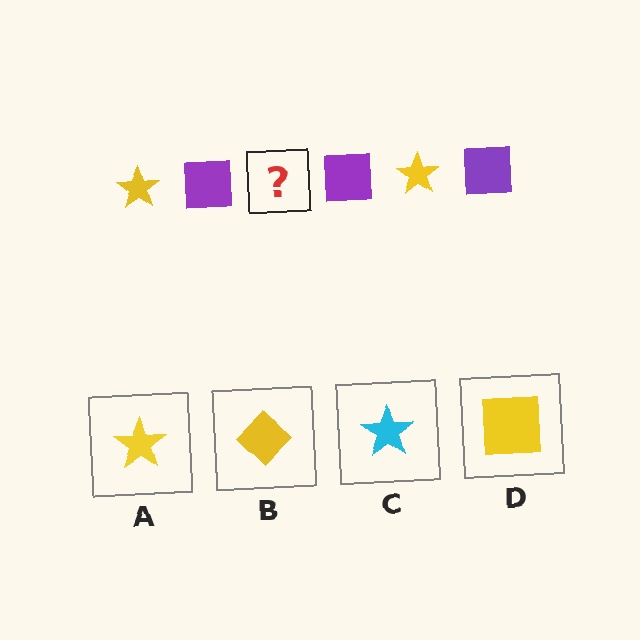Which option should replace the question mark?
Option A.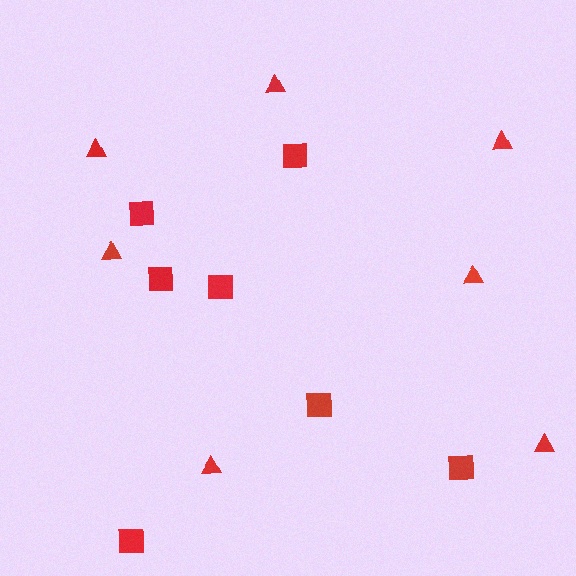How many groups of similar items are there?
There are 2 groups: one group of triangles (7) and one group of squares (7).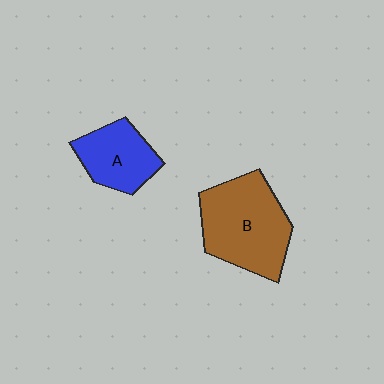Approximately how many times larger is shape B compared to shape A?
Approximately 1.7 times.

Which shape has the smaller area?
Shape A (blue).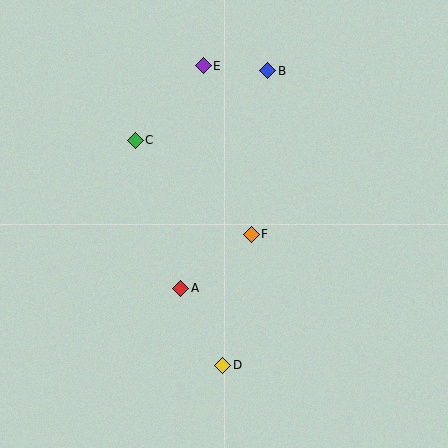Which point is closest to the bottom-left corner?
Point D is closest to the bottom-left corner.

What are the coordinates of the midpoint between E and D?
The midpoint between E and D is at (213, 216).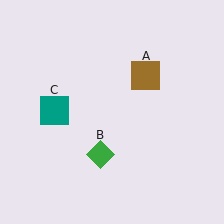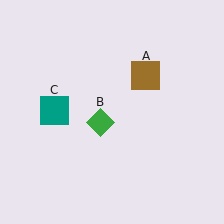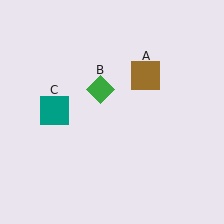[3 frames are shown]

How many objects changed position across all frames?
1 object changed position: green diamond (object B).